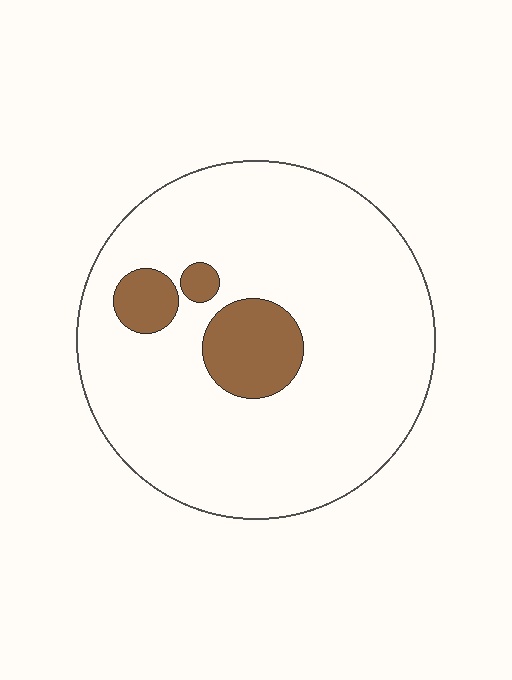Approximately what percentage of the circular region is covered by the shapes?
Approximately 15%.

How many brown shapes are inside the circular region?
3.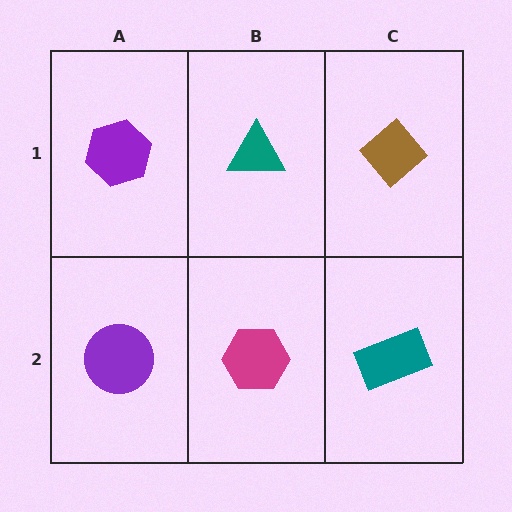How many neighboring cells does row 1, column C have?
2.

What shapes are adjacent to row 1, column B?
A magenta hexagon (row 2, column B), a purple hexagon (row 1, column A), a brown diamond (row 1, column C).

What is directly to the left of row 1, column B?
A purple hexagon.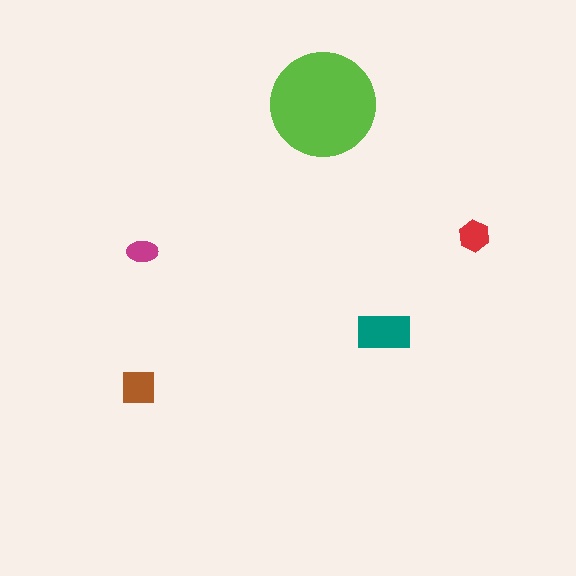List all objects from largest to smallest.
The lime circle, the teal rectangle, the brown square, the red hexagon, the magenta ellipse.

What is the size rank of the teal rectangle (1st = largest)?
2nd.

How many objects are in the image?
There are 5 objects in the image.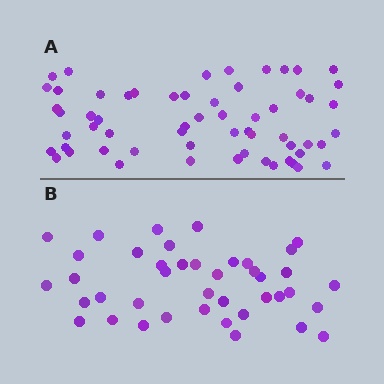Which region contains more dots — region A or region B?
Region A (the top region) has more dots.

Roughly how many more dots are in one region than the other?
Region A has approximately 20 more dots than region B.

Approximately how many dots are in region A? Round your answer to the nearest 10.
About 60 dots.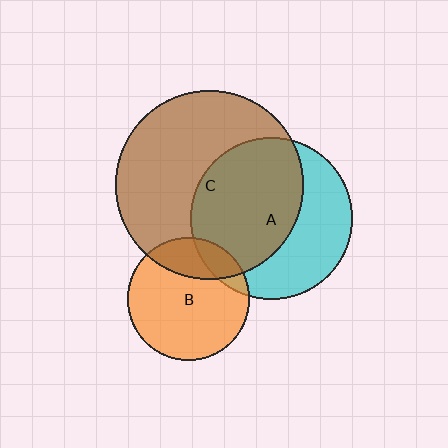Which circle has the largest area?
Circle C (brown).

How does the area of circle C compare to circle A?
Approximately 1.4 times.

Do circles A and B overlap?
Yes.